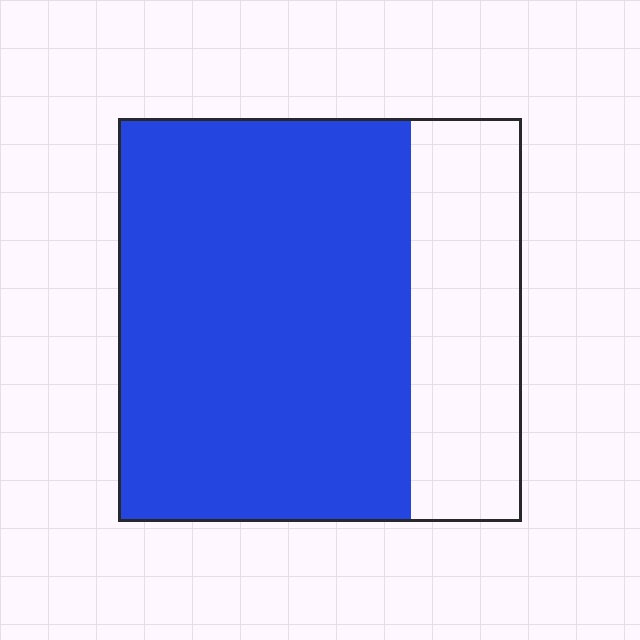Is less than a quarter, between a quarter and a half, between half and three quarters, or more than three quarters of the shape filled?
Between half and three quarters.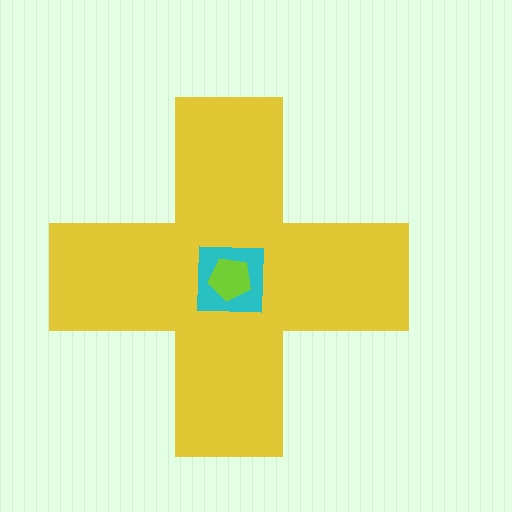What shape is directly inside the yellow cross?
The cyan square.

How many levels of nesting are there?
3.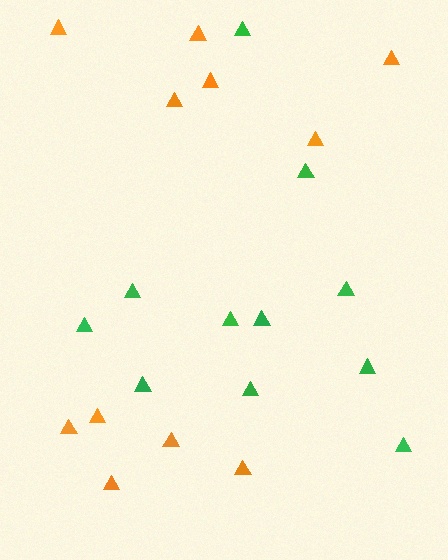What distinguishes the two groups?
There are 2 groups: one group of green triangles (11) and one group of orange triangles (11).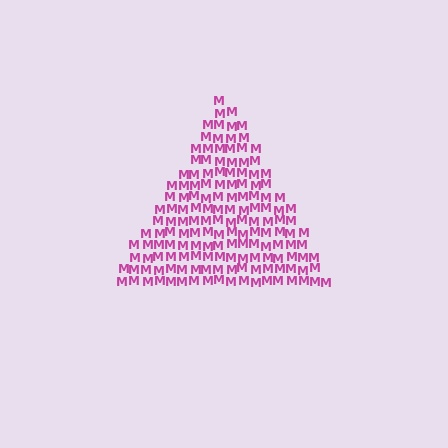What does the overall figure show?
The overall figure shows a triangle.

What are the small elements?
The small elements are letter M's.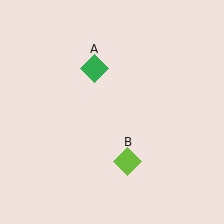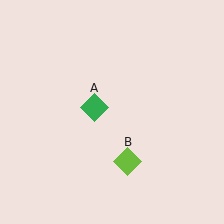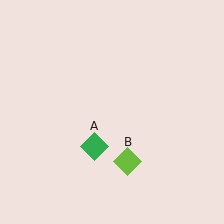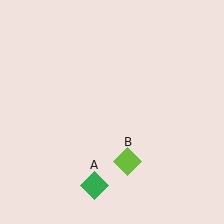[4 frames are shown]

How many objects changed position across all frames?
1 object changed position: green diamond (object A).